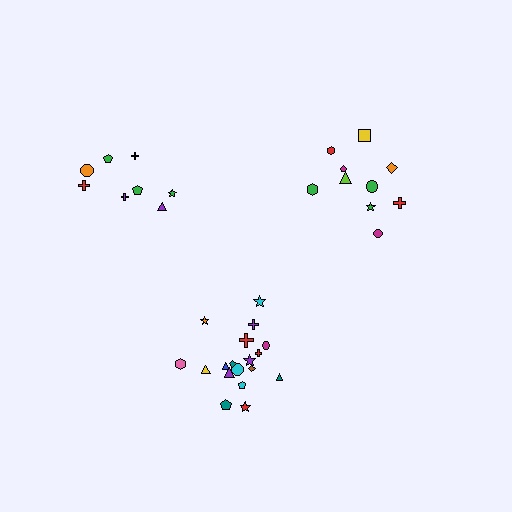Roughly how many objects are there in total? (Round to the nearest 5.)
Roughly 35 objects in total.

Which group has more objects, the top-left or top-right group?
The top-right group.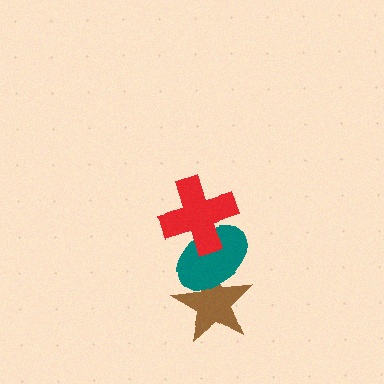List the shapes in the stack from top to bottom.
From top to bottom: the red cross, the teal ellipse, the brown star.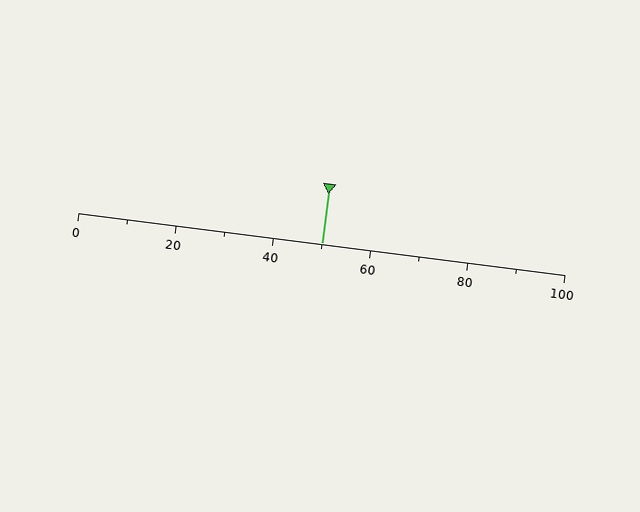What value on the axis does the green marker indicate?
The marker indicates approximately 50.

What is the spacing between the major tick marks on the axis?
The major ticks are spaced 20 apart.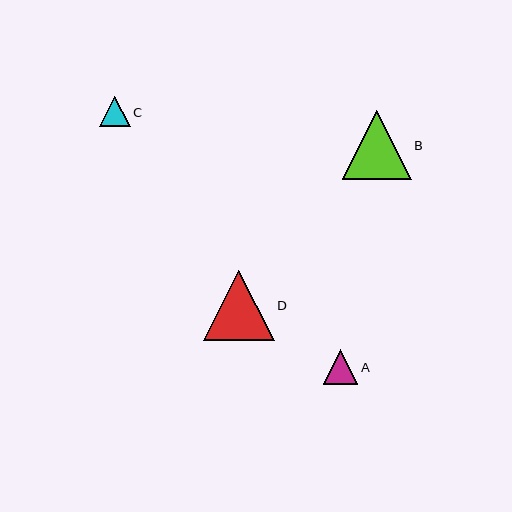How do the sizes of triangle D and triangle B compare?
Triangle D and triangle B are approximately the same size.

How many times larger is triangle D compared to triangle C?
Triangle D is approximately 2.3 times the size of triangle C.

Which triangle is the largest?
Triangle D is the largest with a size of approximately 70 pixels.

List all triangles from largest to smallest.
From largest to smallest: D, B, A, C.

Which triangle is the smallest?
Triangle C is the smallest with a size of approximately 30 pixels.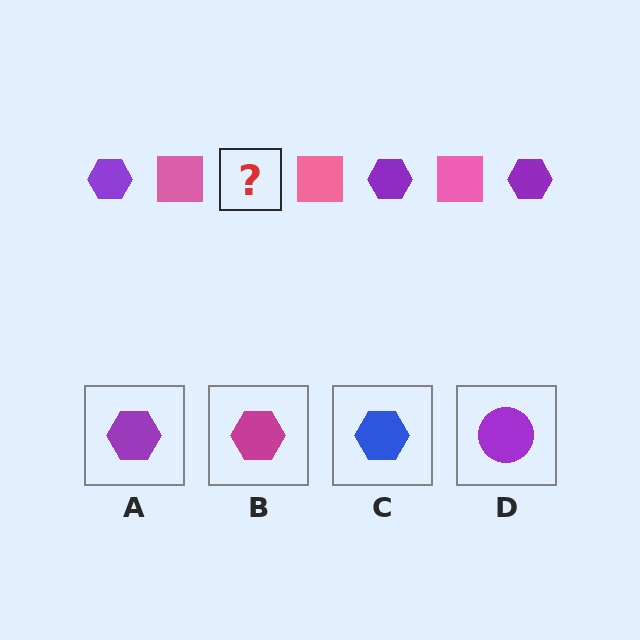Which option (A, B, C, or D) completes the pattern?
A.